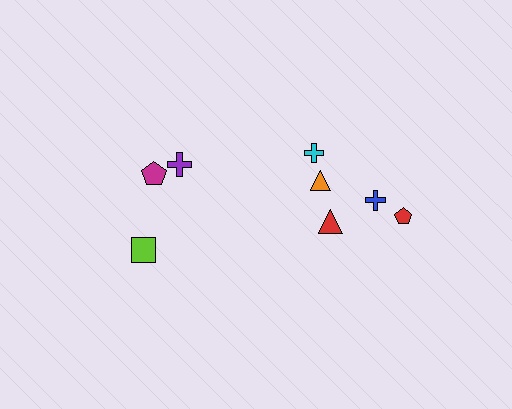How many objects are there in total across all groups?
There are 8 objects.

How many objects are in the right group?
There are 5 objects.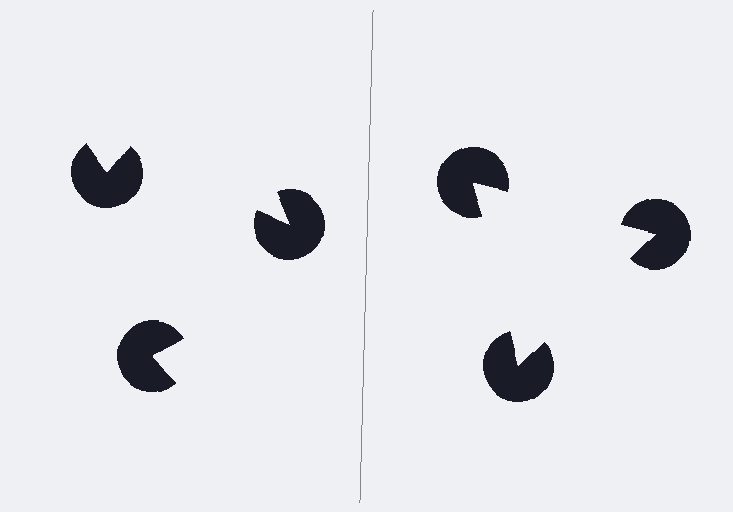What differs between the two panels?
The pac-man discs are positioned identically on both sides; only the wedge orientations differ. On the right they align to a triangle; on the left they are misaligned.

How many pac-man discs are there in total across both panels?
6 — 3 on each side.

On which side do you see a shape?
An illusory triangle appears on the right side. On the left side the wedge cuts are rotated, so no coherent shape forms.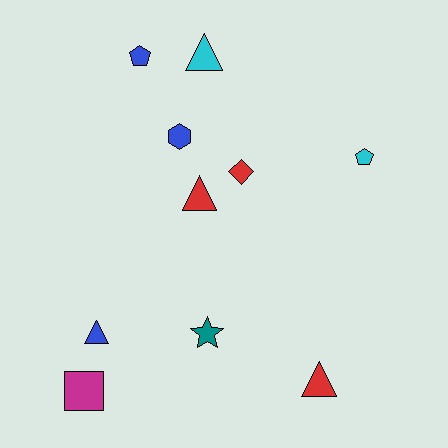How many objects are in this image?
There are 10 objects.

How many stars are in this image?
There is 1 star.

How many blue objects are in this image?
There are 3 blue objects.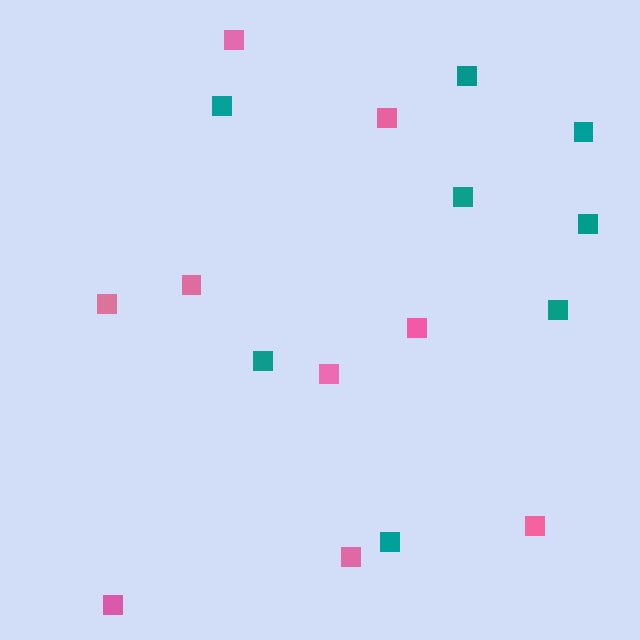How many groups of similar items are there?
There are 2 groups: one group of teal squares (8) and one group of pink squares (9).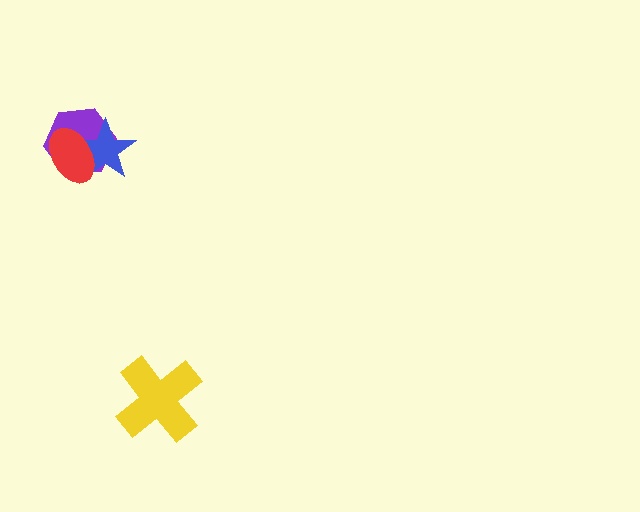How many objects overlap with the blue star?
2 objects overlap with the blue star.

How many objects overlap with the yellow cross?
0 objects overlap with the yellow cross.